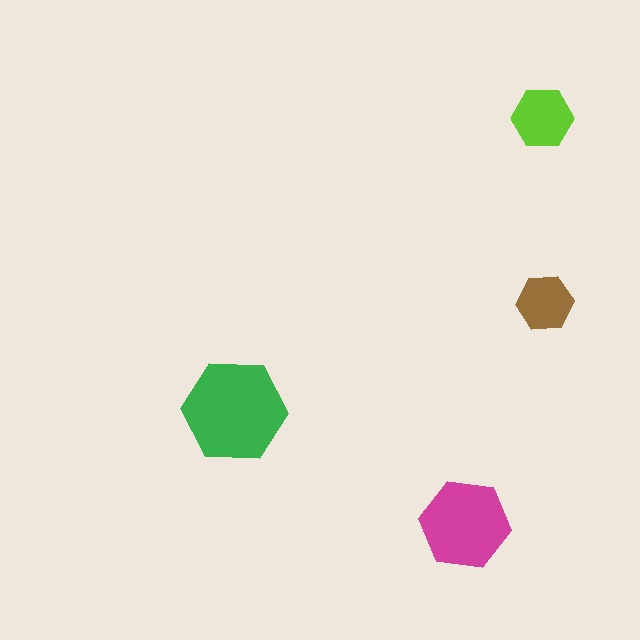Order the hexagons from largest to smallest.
the green one, the magenta one, the lime one, the brown one.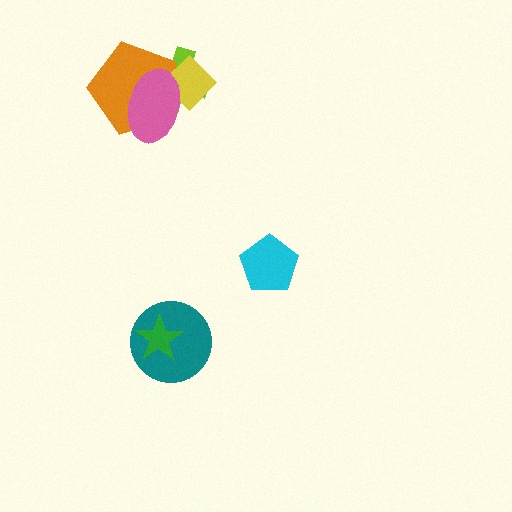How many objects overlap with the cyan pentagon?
0 objects overlap with the cyan pentagon.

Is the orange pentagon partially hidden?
Yes, it is partially covered by another shape.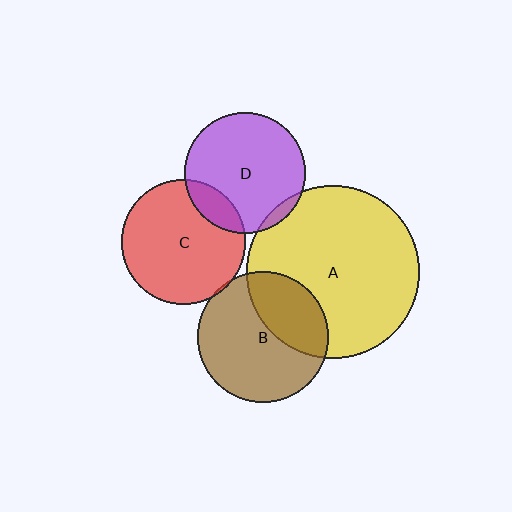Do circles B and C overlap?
Yes.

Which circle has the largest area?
Circle A (yellow).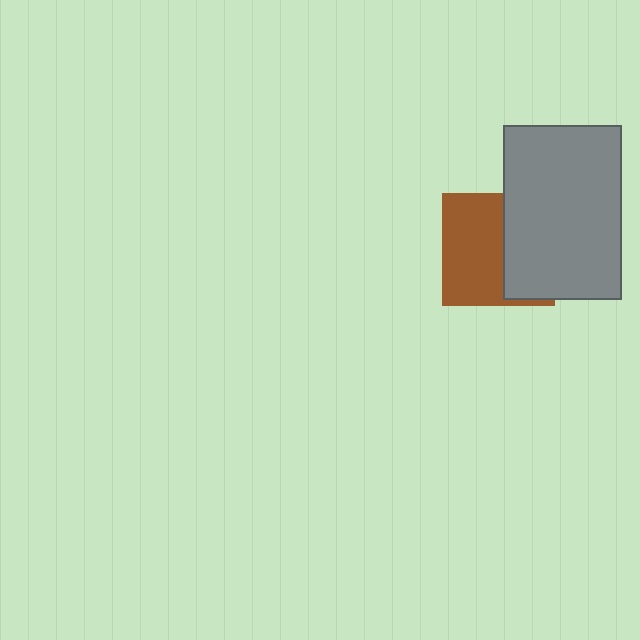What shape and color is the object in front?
The object in front is a gray rectangle.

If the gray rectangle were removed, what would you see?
You would see the complete brown square.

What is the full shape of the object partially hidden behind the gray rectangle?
The partially hidden object is a brown square.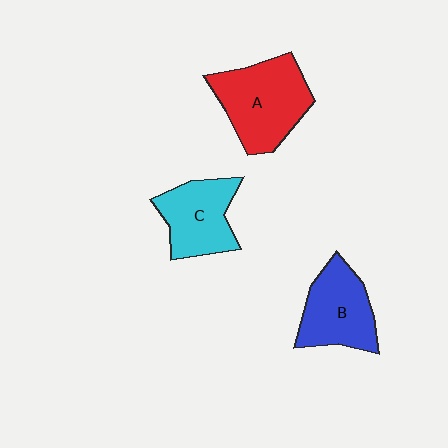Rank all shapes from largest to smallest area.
From largest to smallest: A (red), B (blue), C (cyan).